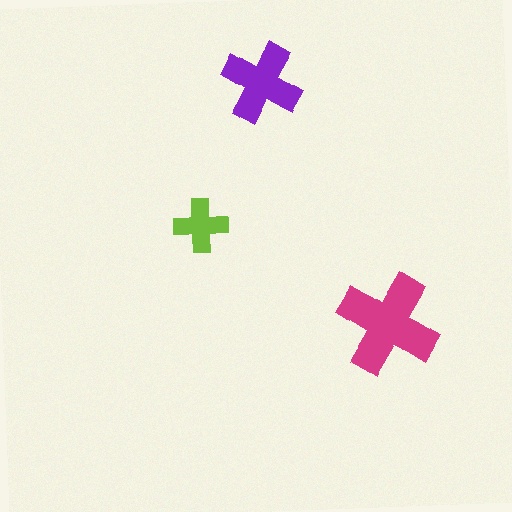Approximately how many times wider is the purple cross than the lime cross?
About 1.5 times wider.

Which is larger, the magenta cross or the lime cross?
The magenta one.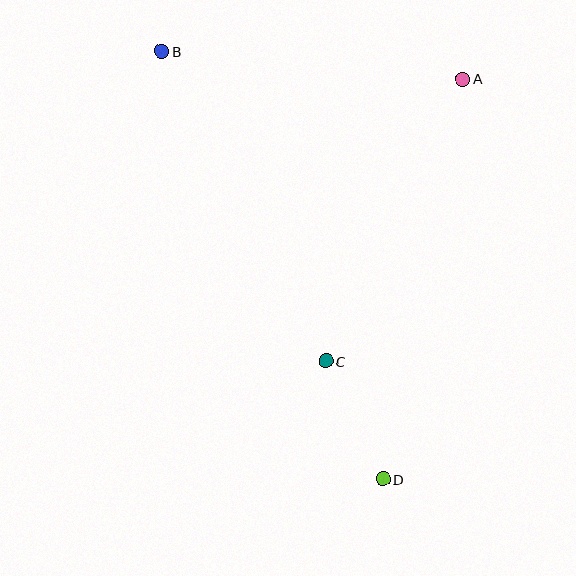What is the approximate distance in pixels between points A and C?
The distance between A and C is approximately 313 pixels.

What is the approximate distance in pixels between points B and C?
The distance between B and C is approximately 351 pixels.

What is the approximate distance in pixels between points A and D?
The distance between A and D is approximately 408 pixels.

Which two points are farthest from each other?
Points B and D are farthest from each other.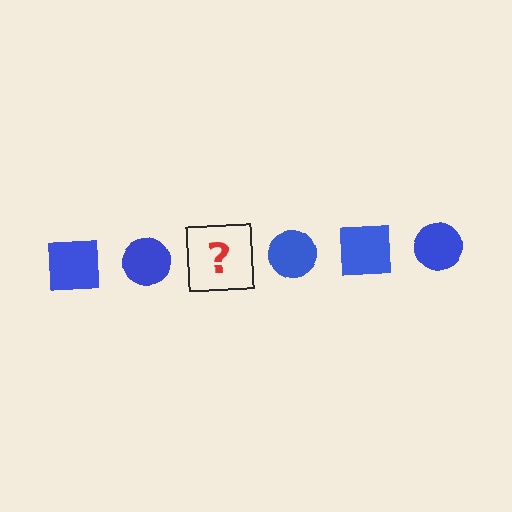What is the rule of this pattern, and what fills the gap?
The rule is that the pattern cycles through square, circle shapes in blue. The gap should be filled with a blue square.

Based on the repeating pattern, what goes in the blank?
The blank should be a blue square.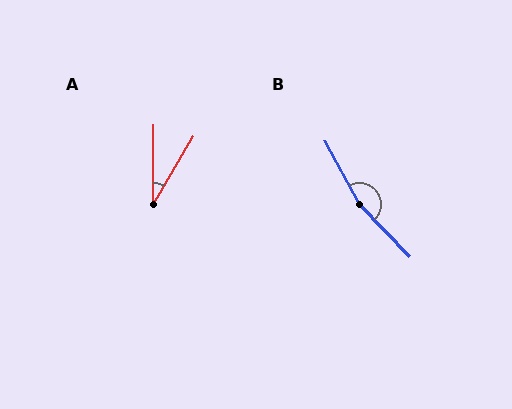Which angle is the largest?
B, at approximately 164 degrees.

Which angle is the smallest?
A, at approximately 31 degrees.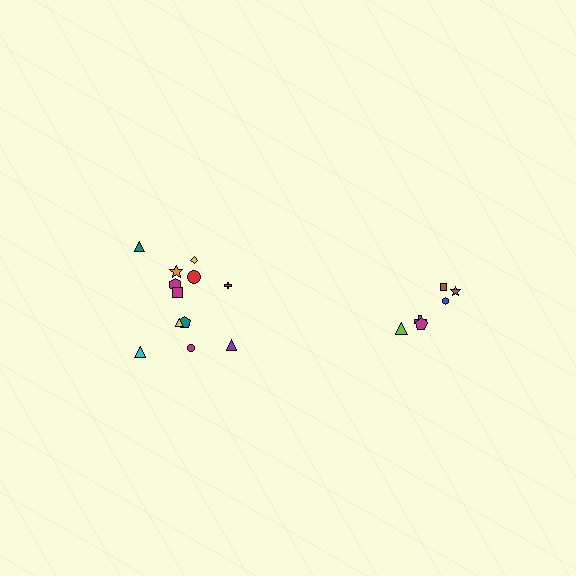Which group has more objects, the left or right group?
The left group.